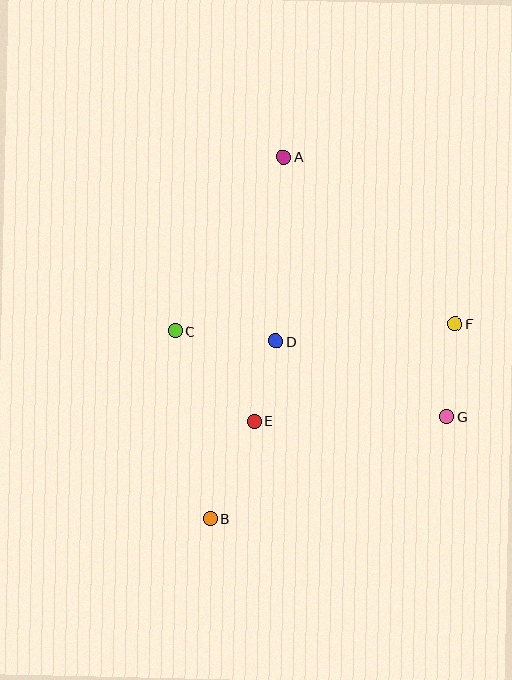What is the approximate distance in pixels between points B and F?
The distance between B and F is approximately 313 pixels.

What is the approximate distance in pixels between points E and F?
The distance between E and F is approximately 223 pixels.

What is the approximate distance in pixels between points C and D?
The distance between C and D is approximately 101 pixels.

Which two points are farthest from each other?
Points A and B are farthest from each other.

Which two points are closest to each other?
Points D and E are closest to each other.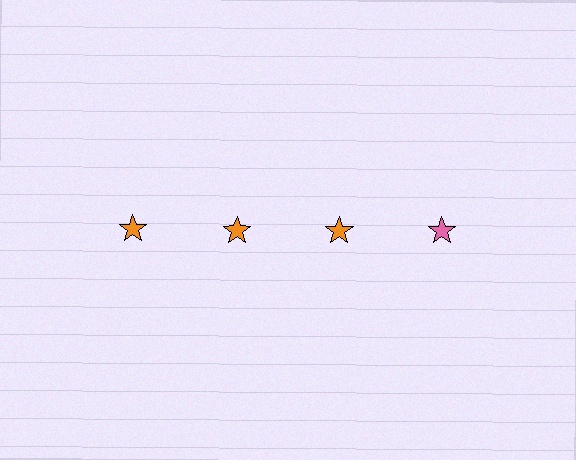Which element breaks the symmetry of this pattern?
The pink star in the top row, second from right column breaks the symmetry. All other shapes are orange stars.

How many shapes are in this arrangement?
There are 4 shapes arranged in a grid pattern.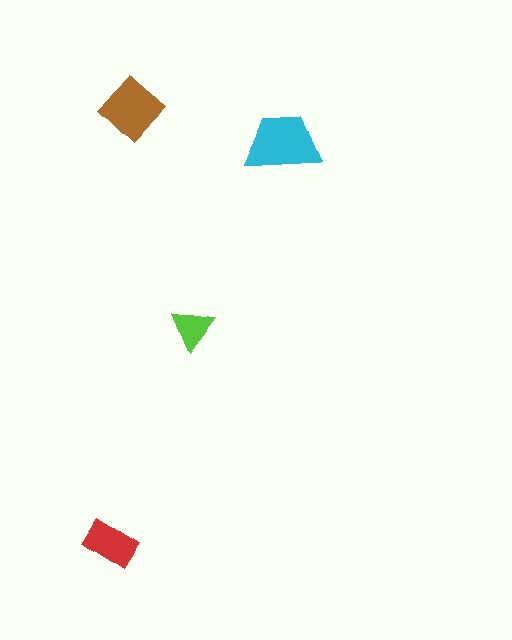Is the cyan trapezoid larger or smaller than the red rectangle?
Larger.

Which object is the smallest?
The lime triangle.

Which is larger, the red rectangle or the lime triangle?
The red rectangle.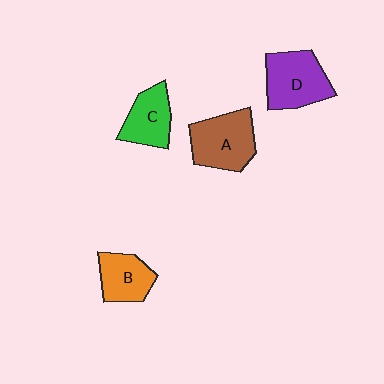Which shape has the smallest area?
Shape B (orange).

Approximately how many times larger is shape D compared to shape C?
Approximately 1.3 times.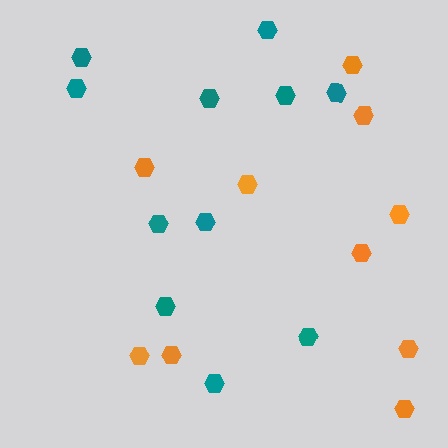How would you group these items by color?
There are 2 groups: one group of teal hexagons (11) and one group of orange hexagons (10).